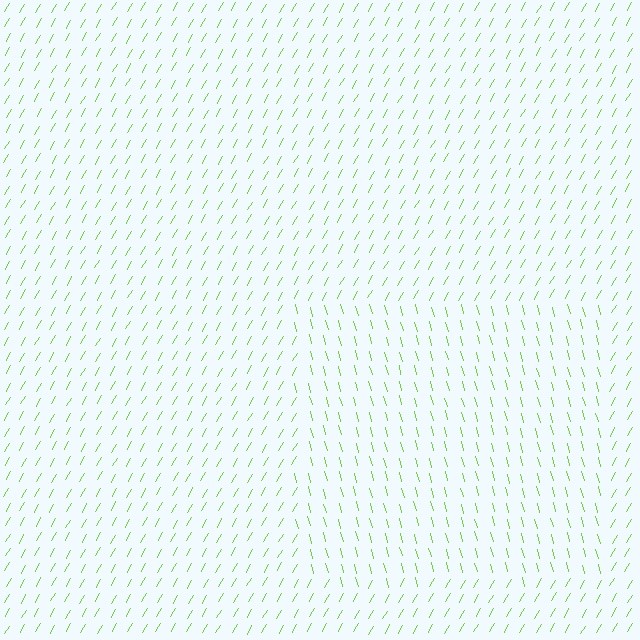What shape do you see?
I see a rectangle.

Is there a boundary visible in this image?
Yes, there is a texture boundary formed by a change in line orientation.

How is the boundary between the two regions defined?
The boundary is defined purely by a change in line orientation (approximately 45 degrees difference). All lines are the same color and thickness.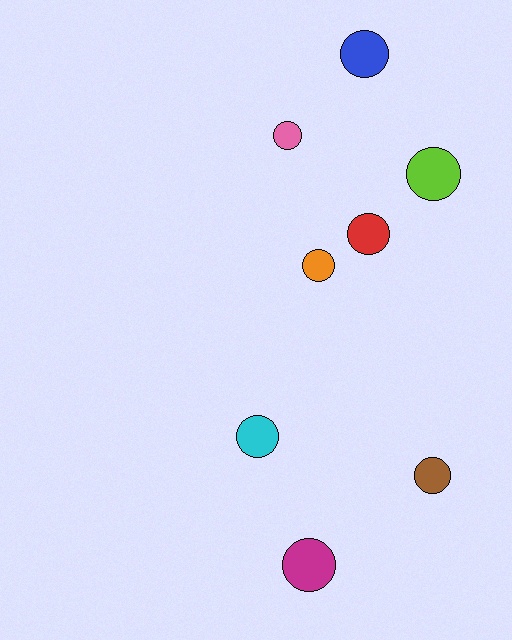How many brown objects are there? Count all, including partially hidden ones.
There is 1 brown object.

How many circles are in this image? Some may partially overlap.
There are 8 circles.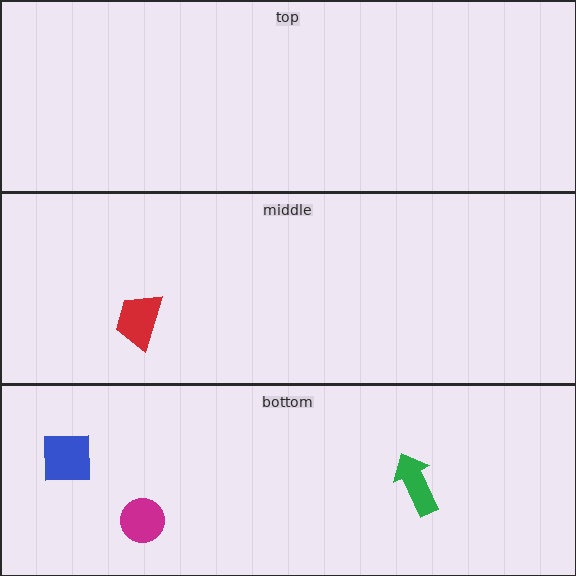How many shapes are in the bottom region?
3.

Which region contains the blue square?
The bottom region.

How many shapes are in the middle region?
1.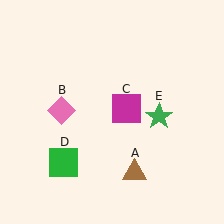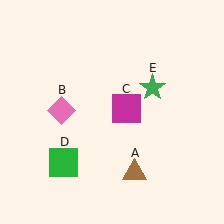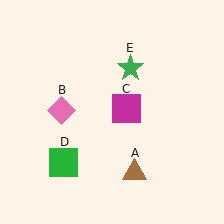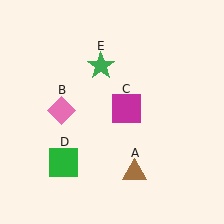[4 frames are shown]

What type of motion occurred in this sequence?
The green star (object E) rotated counterclockwise around the center of the scene.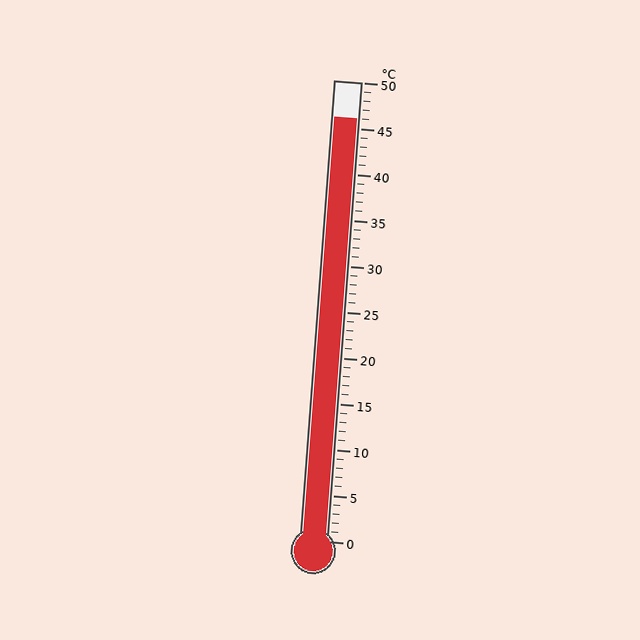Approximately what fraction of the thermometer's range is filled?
The thermometer is filled to approximately 90% of its range.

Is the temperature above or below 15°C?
The temperature is above 15°C.